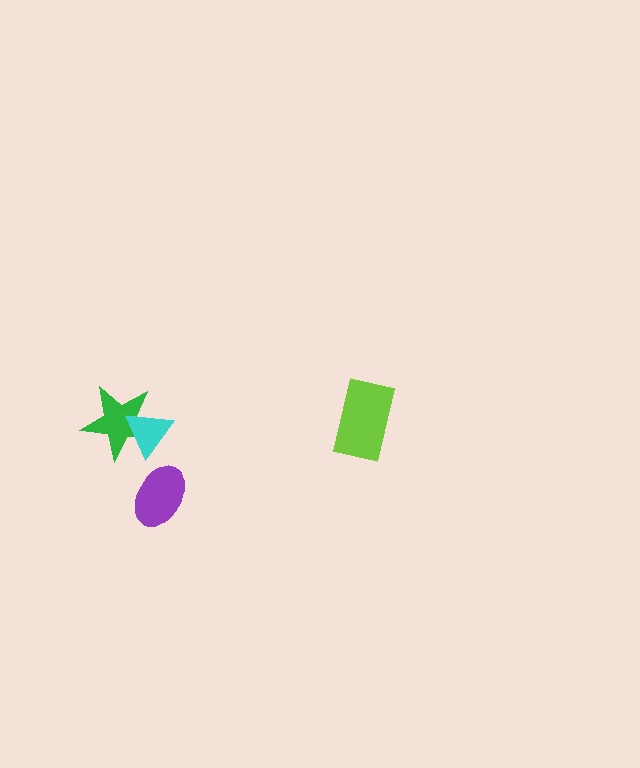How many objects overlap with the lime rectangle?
0 objects overlap with the lime rectangle.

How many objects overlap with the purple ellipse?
0 objects overlap with the purple ellipse.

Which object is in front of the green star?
The cyan triangle is in front of the green star.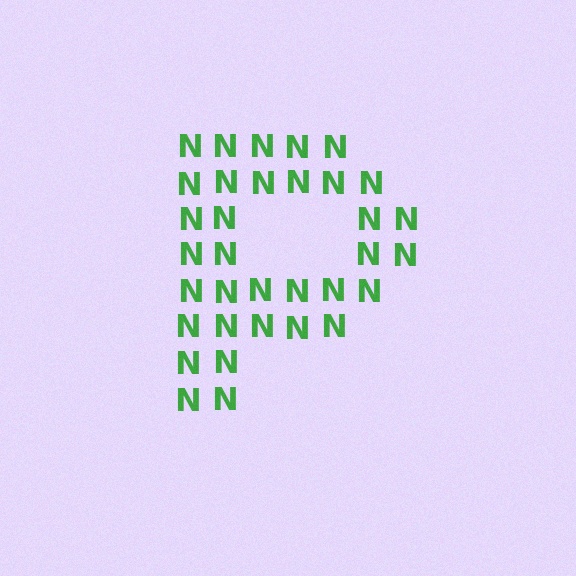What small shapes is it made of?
It is made of small letter N's.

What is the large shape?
The large shape is the letter P.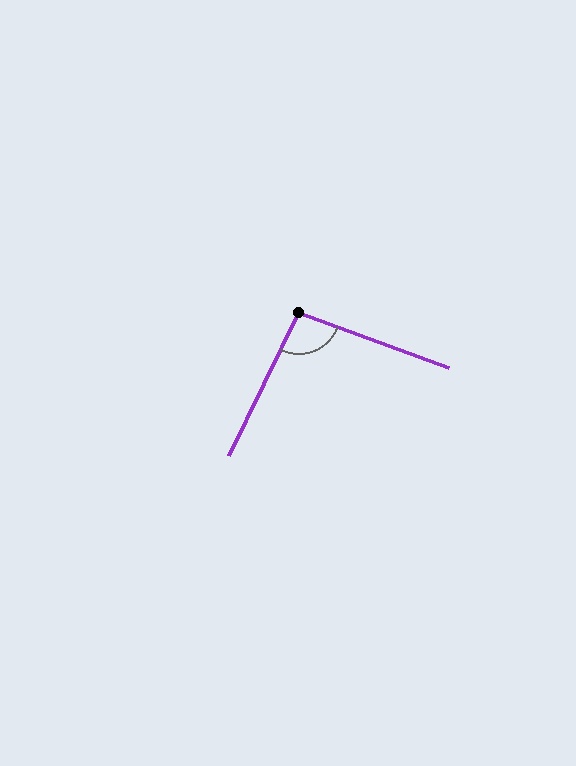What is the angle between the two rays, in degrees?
Approximately 96 degrees.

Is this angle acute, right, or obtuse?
It is obtuse.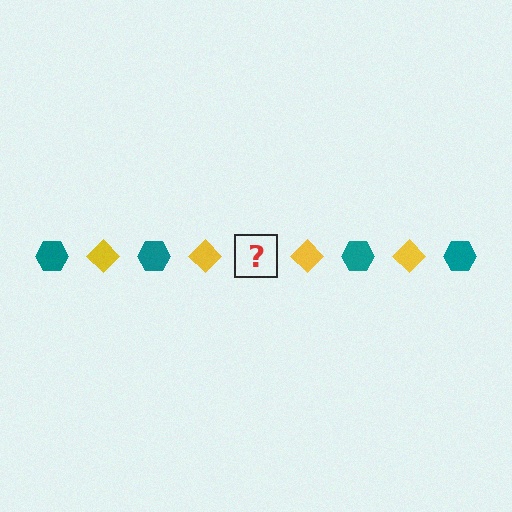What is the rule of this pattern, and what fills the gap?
The rule is that the pattern alternates between teal hexagon and yellow diamond. The gap should be filled with a teal hexagon.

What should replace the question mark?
The question mark should be replaced with a teal hexagon.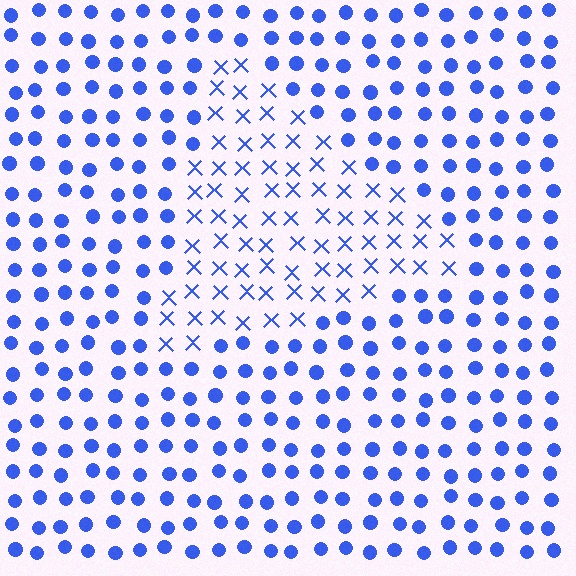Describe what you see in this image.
The image is filled with small blue elements arranged in a uniform grid. A triangle-shaped region contains X marks, while the surrounding area contains circles. The boundary is defined purely by the change in element shape.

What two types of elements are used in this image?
The image uses X marks inside the triangle region and circles outside it.